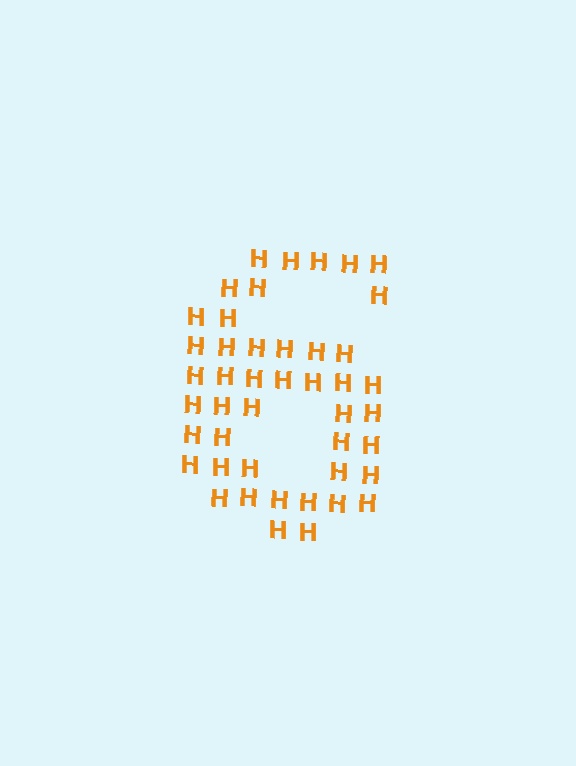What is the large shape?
The large shape is the digit 6.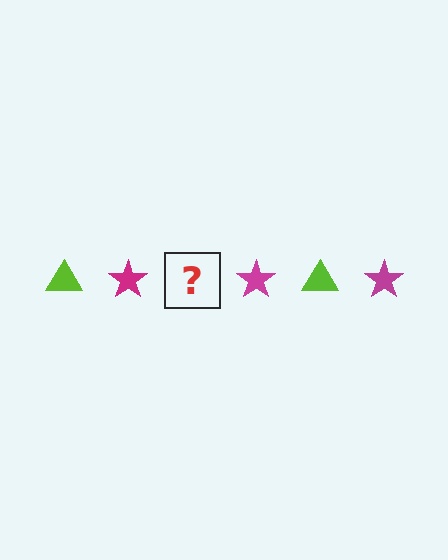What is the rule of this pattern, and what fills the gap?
The rule is that the pattern alternates between lime triangle and magenta star. The gap should be filled with a lime triangle.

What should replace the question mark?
The question mark should be replaced with a lime triangle.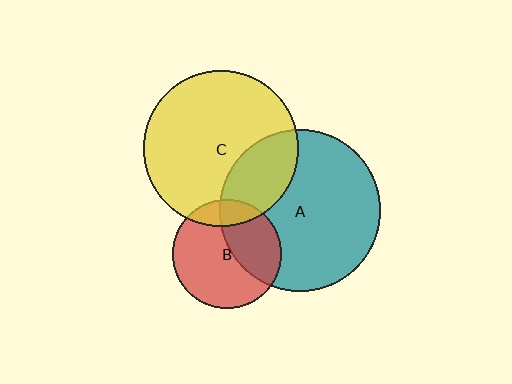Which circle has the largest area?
Circle A (teal).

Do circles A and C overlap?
Yes.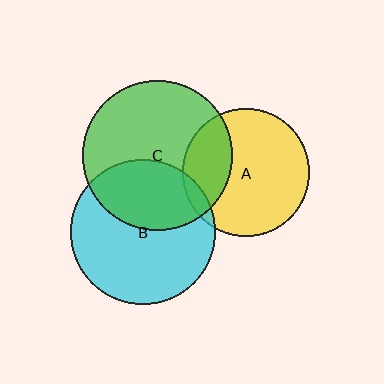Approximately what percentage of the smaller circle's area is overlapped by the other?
Approximately 5%.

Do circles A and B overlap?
Yes.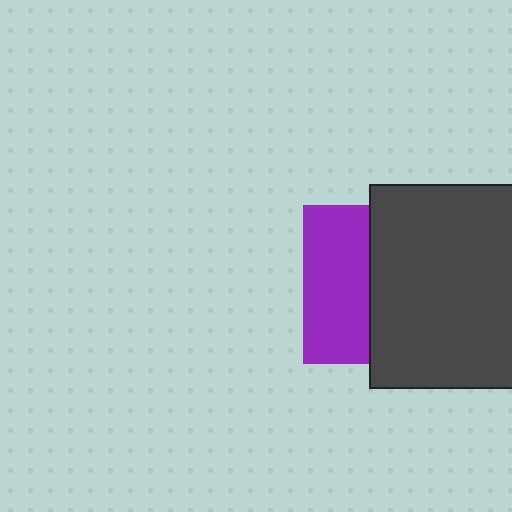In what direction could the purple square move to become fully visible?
The purple square could move left. That would shift it out from behind the dark gray square entirely.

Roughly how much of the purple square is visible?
A small part of it is visible (roughly 42%).